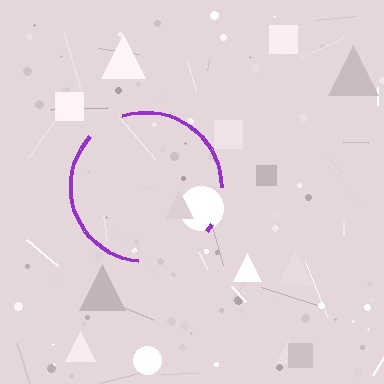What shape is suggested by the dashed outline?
The dashed outline suggests a circle.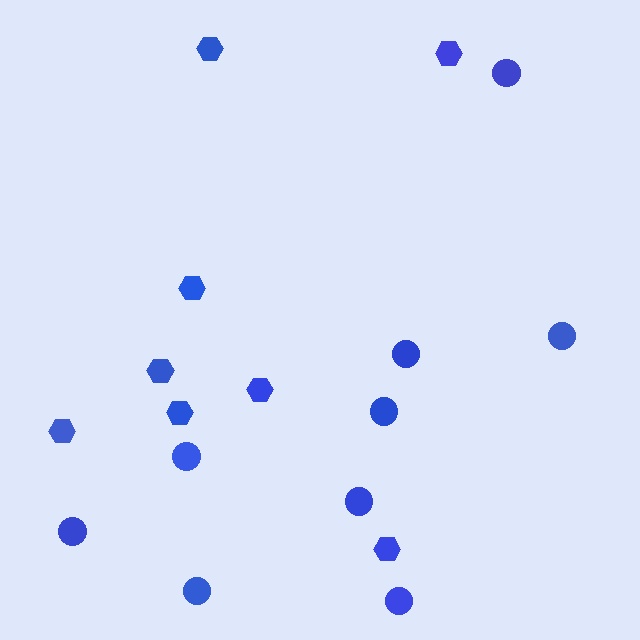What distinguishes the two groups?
There are 2 groups: one group of hexagons (8) and one group of circles (9).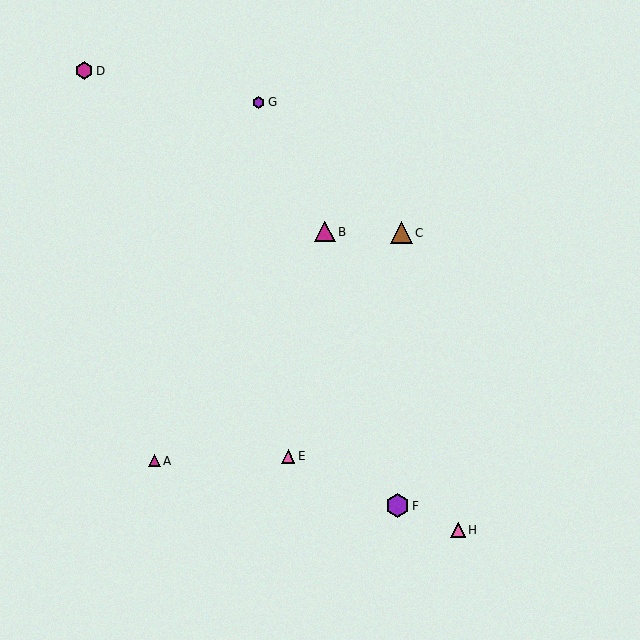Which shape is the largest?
The purple hexagon (labeled F) is the largest.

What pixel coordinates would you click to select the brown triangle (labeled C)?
Click at (402, 233) to select the brown triangle C.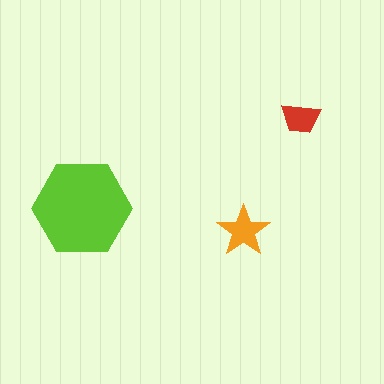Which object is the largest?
The lime hexagon.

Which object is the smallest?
The red trapezoid.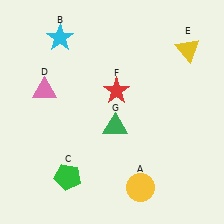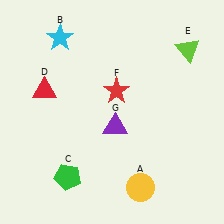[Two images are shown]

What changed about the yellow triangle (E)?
In Image 1, E is yellow. In Image 2, it changed to lime.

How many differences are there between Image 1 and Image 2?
There are 3 differences between the two images.